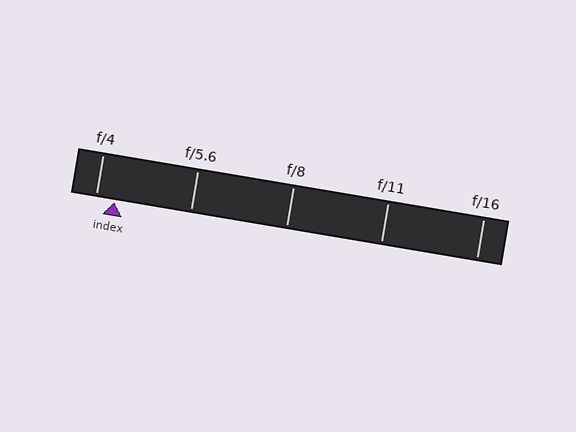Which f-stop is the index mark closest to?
The index mark is closest to f/4.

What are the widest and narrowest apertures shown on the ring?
The widest aperture shown is f/4 and the narrowest is f/16.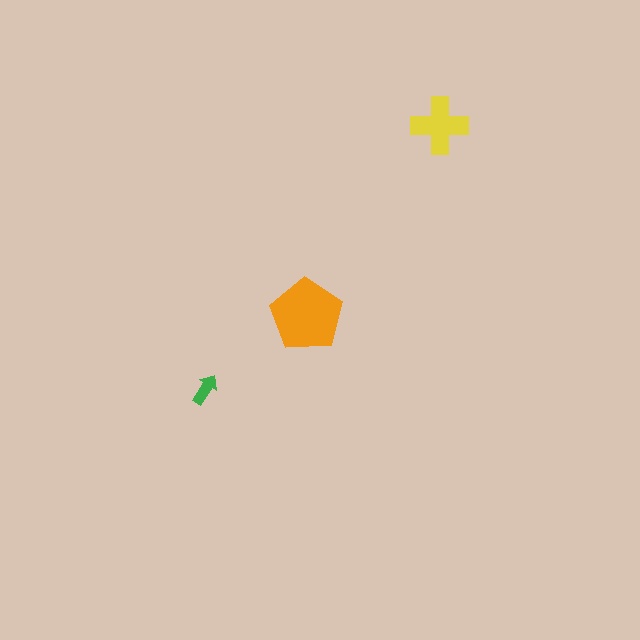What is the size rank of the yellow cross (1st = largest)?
2nd.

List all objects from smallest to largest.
The green arrow, the yellow cross, the orange pentagon.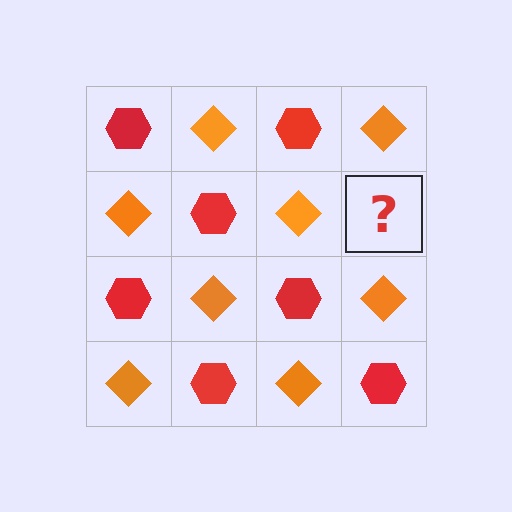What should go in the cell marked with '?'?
The missing cell should contain a red hexagon.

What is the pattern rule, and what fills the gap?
The rule is that it alternates red hexagon and orange diamond in a checkerboard pattern. The gap should be filled with a red hexagon.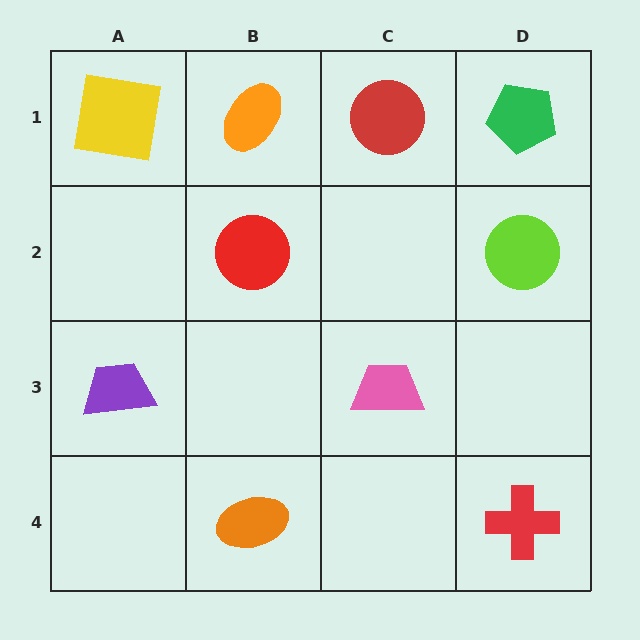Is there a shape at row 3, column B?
No, that cell is empty.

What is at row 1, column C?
A red circle.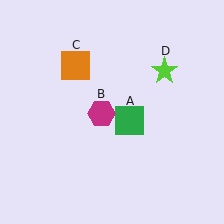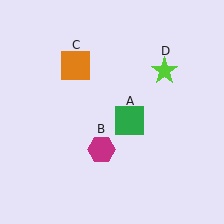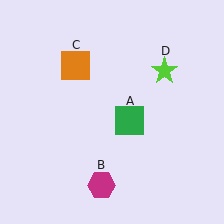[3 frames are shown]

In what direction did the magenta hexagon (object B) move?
The magenta hexagon (object B) moved down.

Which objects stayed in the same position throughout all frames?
Green square (object A) and orange square (object C) and lime star (object D) remained stationary.